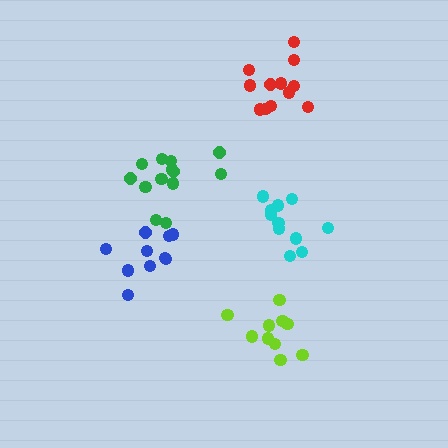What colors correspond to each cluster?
The clusters are colored: green, blue, cyan, lime, red.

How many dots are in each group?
Group 1: 13 dots, Group 2: 10 dots, Group 3: 12 dots, Group 4: 10 dots, Group 5: 12 dots (57 total).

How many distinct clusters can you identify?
There are 5 distinct clusters.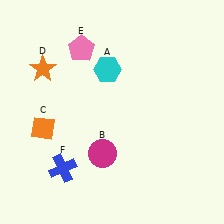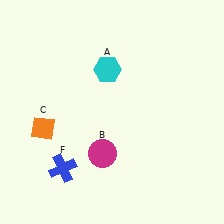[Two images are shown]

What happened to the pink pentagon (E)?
The pink pentagon (E) was removed in Image 2. It was in the top-left area of Image 1.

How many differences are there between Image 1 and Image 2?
There are 2 differences between the two images.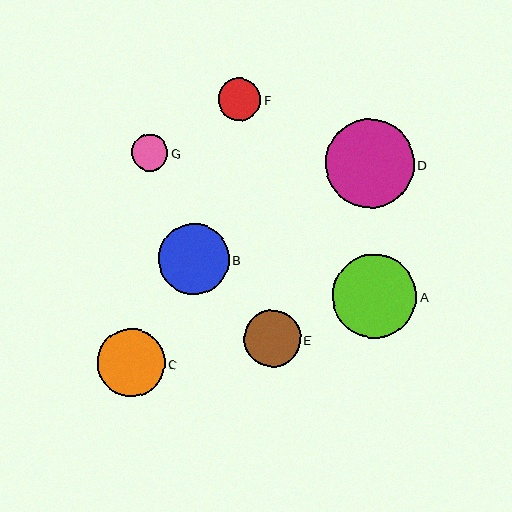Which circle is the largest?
Circle D is the largest with a size of approximately 89 pixels.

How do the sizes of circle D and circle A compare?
Circle D and circle A are approximately the same size.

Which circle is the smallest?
Circle G is the smallest with a size of approximately 36 pixels.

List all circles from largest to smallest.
From largest to smallest: D, A, B, C, E, F, G.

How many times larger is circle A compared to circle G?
Circle A is approximately 2.3 times the size of circle G.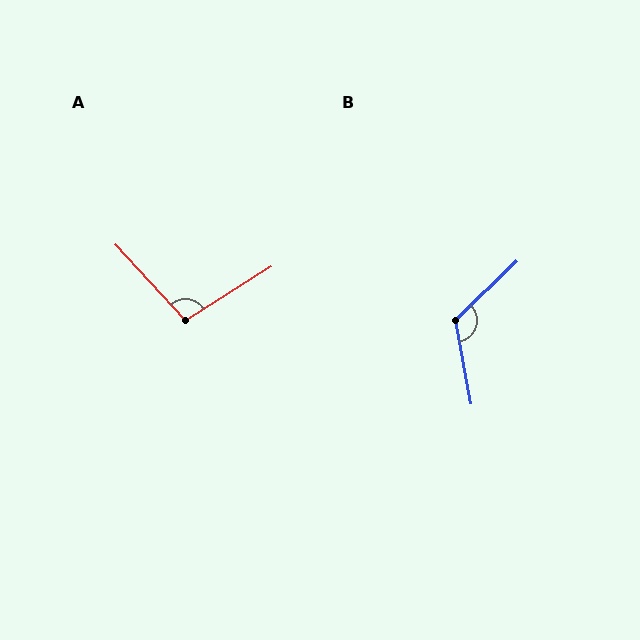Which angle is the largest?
B, at approximately 123 degrees.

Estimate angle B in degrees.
Approximately 123 degrees.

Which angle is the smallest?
A, at approximately 100 degrees.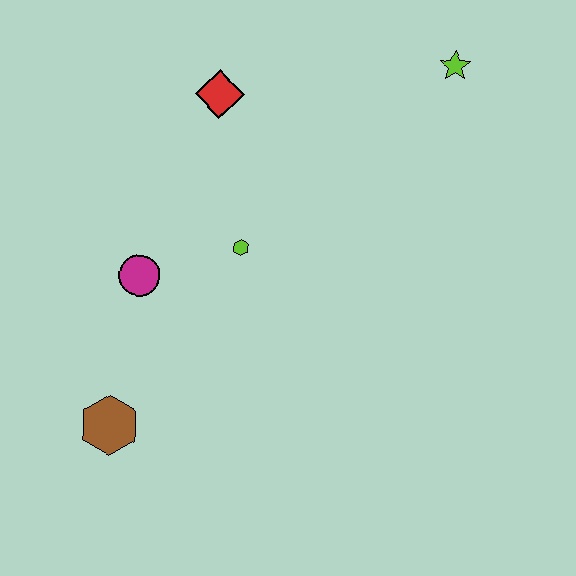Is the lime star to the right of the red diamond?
Yes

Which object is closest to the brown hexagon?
The magenta circle is closest to the brown hexagon.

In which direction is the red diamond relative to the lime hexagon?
The red diamond is above the lime hexagon.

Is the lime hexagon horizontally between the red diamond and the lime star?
Yes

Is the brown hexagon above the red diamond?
No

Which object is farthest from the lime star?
The brown hexagon is farthest from the lime star.